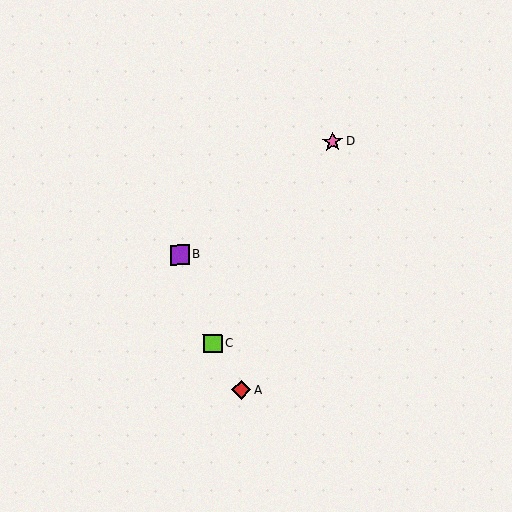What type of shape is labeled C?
Shape C is a lime square.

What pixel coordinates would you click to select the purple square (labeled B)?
Click at (180, 255) to select the purple square B.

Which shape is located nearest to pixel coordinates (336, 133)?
The pink star (labeled D) at (333, 142) is nearest to that location.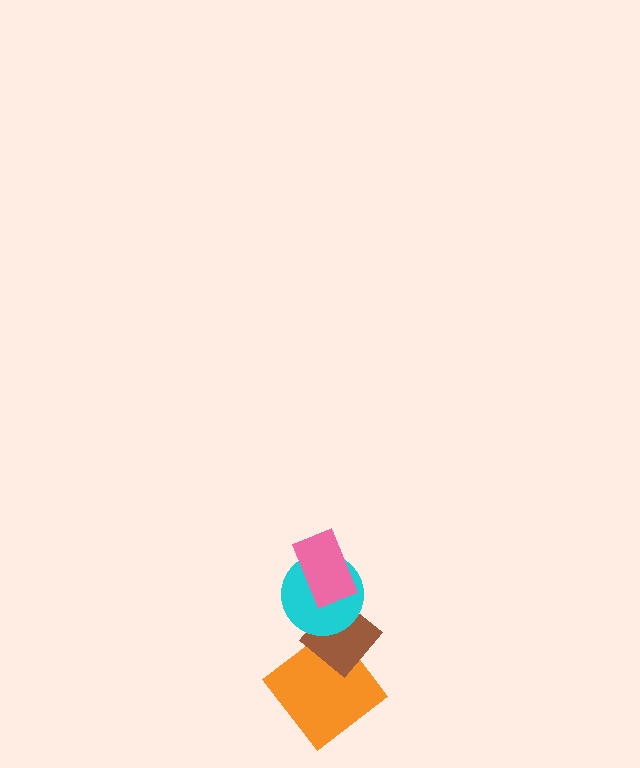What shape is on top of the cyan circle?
The pink rectangle is on top of the cyan circle.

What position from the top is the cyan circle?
The cyan circle is 2nd from the top.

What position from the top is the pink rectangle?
The pink rectangle is 1st from the top.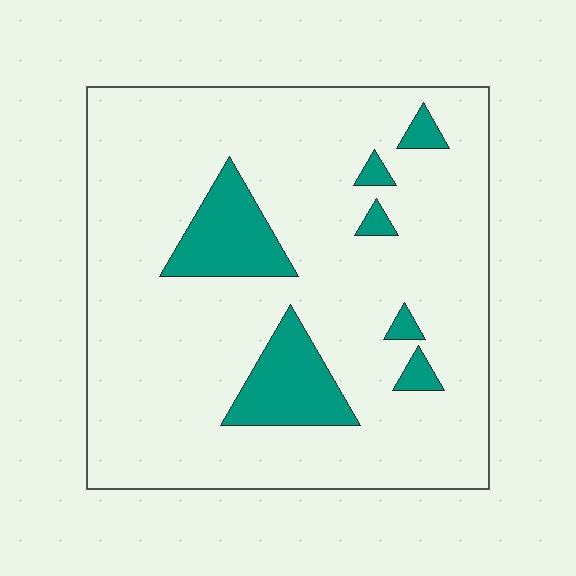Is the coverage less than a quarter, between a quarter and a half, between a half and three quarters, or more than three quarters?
Less than a quarter.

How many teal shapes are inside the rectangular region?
7.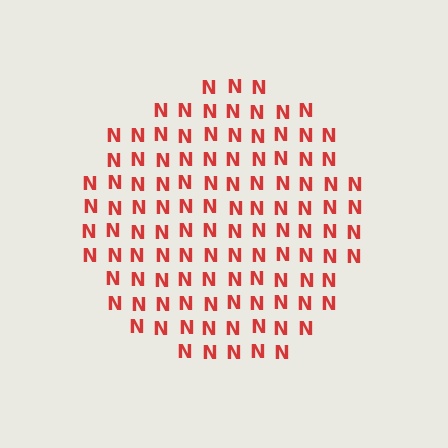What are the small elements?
The small elements are letter N's.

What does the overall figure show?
The overall figure shows a circle.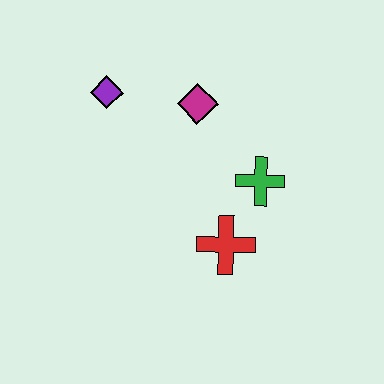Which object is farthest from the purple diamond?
The red cross is farthest from the purple diamond.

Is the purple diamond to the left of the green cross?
Yes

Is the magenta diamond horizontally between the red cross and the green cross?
No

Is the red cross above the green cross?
No